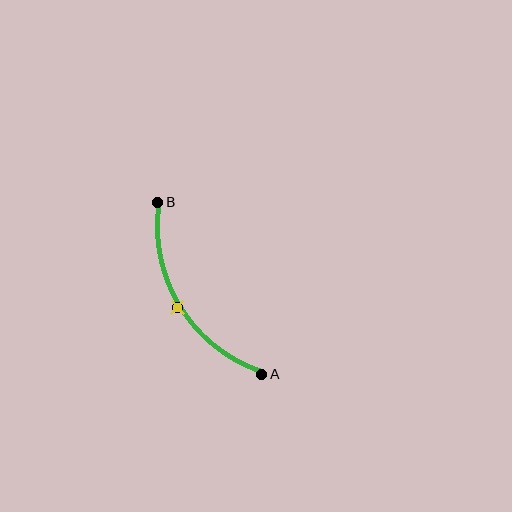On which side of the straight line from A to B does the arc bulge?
The arc bulges to the left of the straight line connecting A and B.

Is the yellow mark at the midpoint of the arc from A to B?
Yes. The yellow mark lies on the arc at equal arc-length from both A and B — it is the arc midpoint.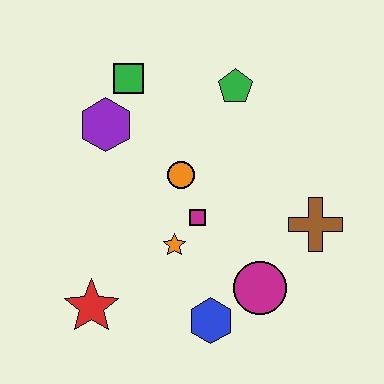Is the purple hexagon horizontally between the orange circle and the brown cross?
No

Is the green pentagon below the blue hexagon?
No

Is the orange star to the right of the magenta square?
No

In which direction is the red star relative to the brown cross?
The red star is to the left of the brown cross.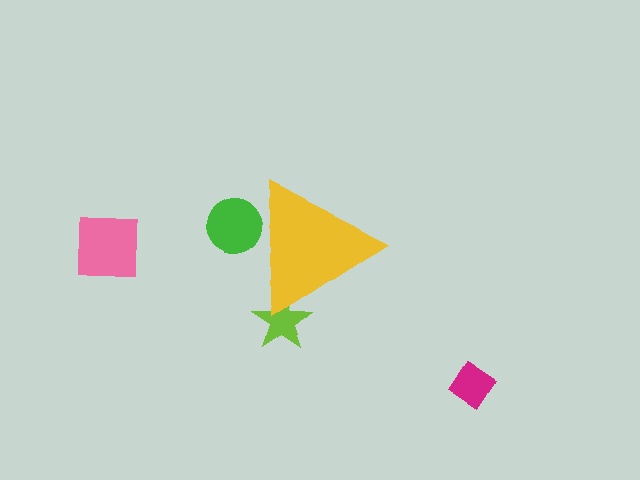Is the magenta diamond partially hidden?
No, the magenta diamond is fully visible.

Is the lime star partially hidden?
Yes, the lime star is partially hidden behind the yellow triangle.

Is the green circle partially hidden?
Yes, the green circle is partially hidden behind the yellow triangle.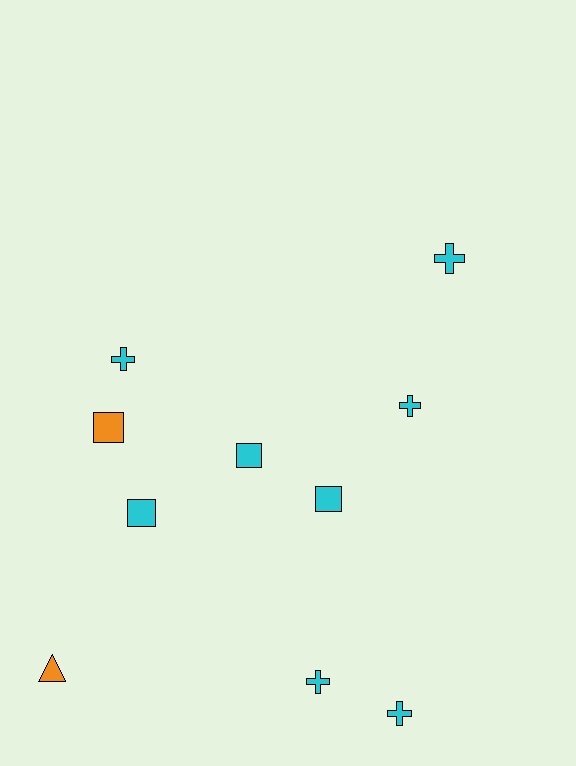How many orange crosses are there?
There are no orange crosses.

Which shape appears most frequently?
Cross, with 5 objects.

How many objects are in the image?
There are 10 objects.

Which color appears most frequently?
Cyan, with 8 objects.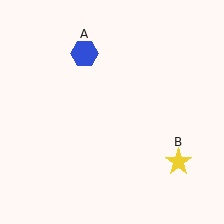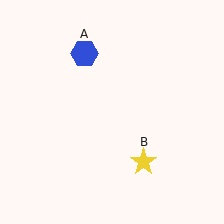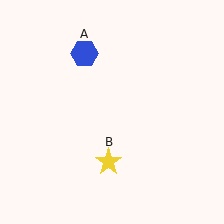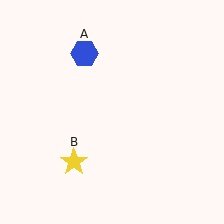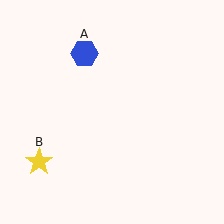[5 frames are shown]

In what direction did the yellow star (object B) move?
The yellow star (object B) moved left.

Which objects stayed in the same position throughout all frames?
Blue hexagon (object A) remained stationary.